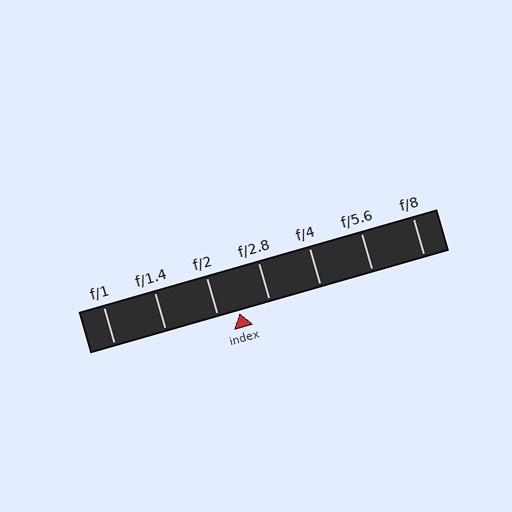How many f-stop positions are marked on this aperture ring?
There are 7 f-stop positions marked.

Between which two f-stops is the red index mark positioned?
The index mark is between f/2 and f/2.8.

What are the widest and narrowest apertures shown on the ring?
The widest aperture shown is f/1 and the narrowest is f/8.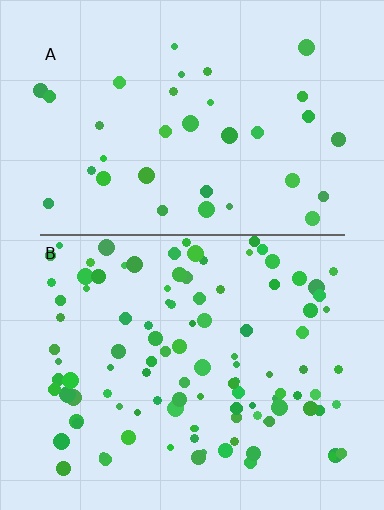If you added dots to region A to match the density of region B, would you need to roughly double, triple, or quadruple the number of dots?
Approximately triple.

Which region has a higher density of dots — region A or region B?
B (the bottom).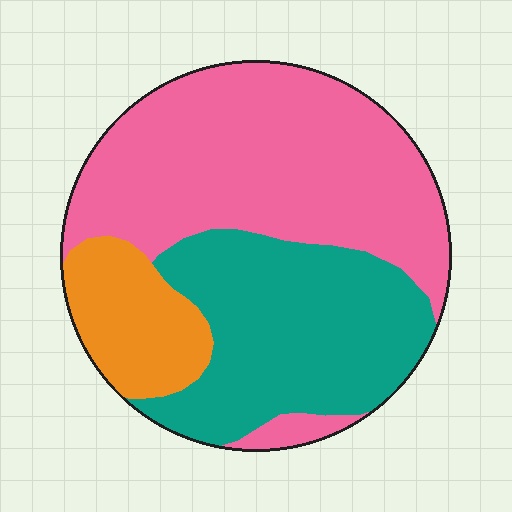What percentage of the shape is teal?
Teal covers 35% of the shape.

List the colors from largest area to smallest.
From largest to smallest: pink, teal, orange.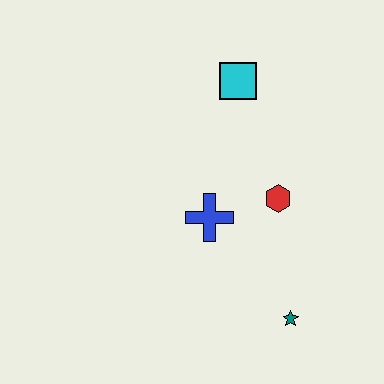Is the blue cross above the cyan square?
No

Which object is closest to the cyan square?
The red hexagon is closest to the cyan square.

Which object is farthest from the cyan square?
The teal star is farthest from the cyan square.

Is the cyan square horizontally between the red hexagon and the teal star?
No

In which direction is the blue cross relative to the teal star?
The blue cross is above the teal star.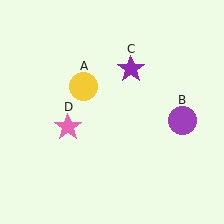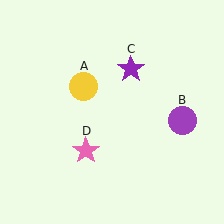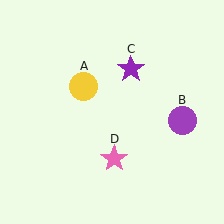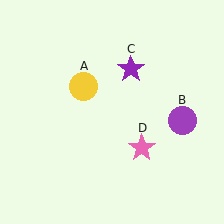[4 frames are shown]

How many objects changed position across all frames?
1 object changed position: pink star (object D).